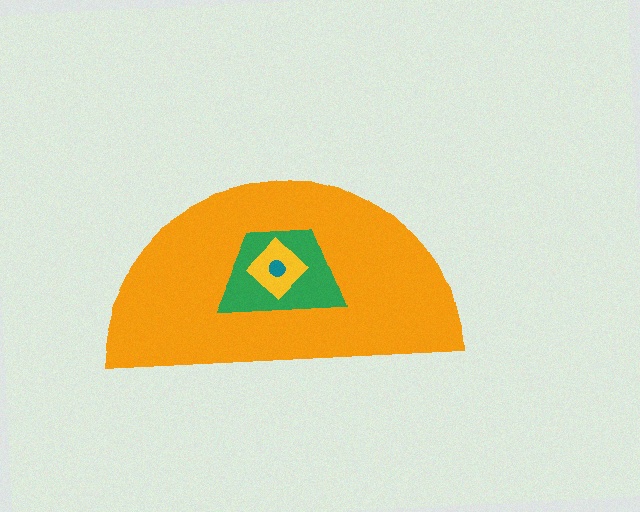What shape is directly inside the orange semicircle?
The green trapezoid.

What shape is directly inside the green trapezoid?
The yellow diamond.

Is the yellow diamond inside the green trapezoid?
Yes.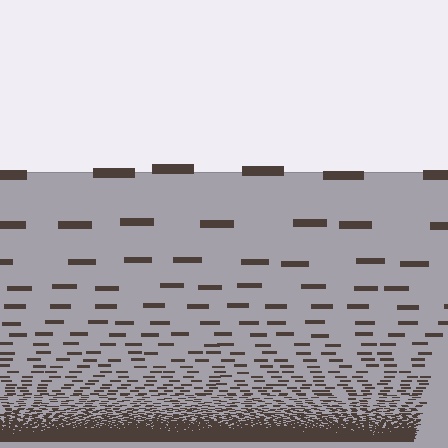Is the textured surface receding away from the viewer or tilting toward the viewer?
The surface appears to tilt toward the viewer. Texture elements get larger and sparser toward the top.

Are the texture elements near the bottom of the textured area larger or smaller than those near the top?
Smaller. The gradient is inverted — elements near the bottom are smaller and denser.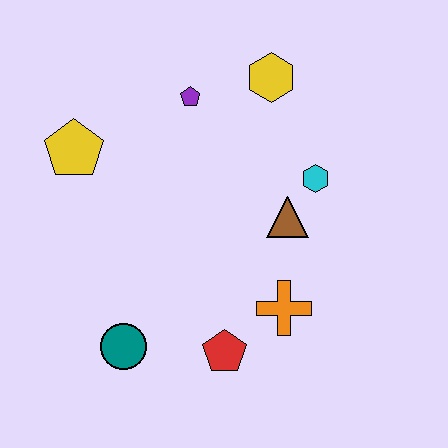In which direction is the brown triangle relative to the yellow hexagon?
The brown triangle is below the yellow hexagon.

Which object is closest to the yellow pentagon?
The purple pentagon is closest to the yellow pentagon.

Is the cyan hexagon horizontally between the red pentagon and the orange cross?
No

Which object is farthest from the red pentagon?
The yellow hexagon is farthest from the red pentagon.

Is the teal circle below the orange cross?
Yes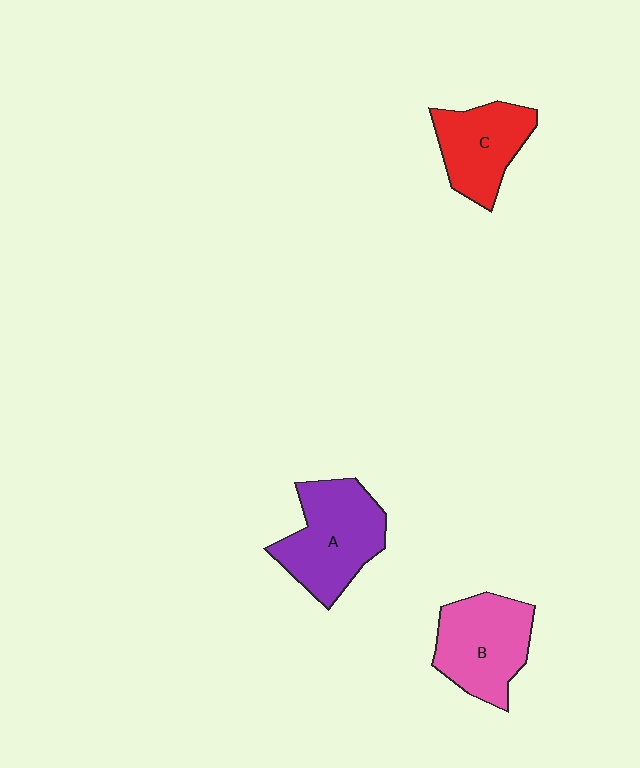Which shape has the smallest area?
Shape C (red).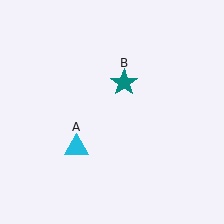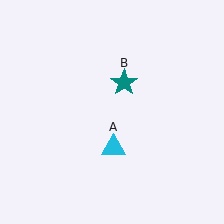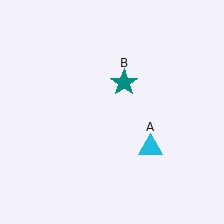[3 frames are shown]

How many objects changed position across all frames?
1 object changed position: cyan triangle (object A).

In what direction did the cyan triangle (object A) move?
The cyan triangle (object A) moved right.